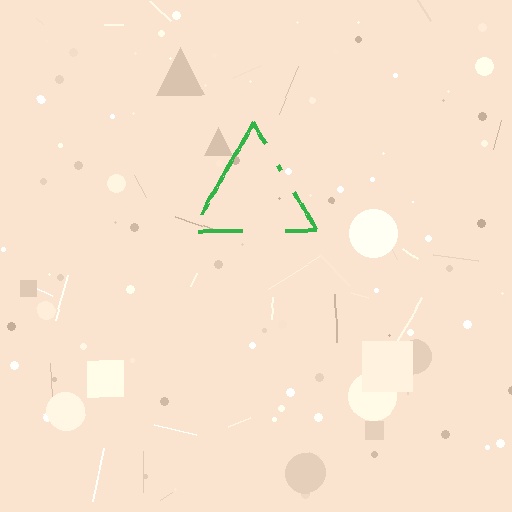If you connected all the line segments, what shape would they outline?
They would outline a triangle.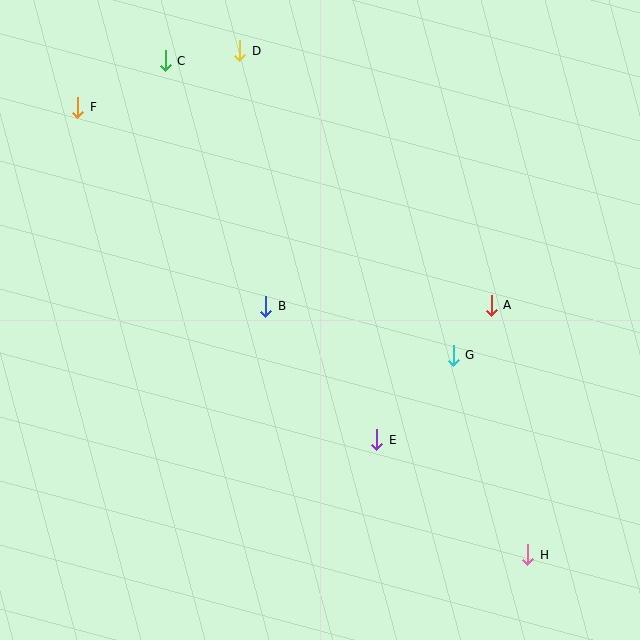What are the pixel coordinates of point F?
Point F is at (78, 107).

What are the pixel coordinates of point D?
Point D is at (240, 51).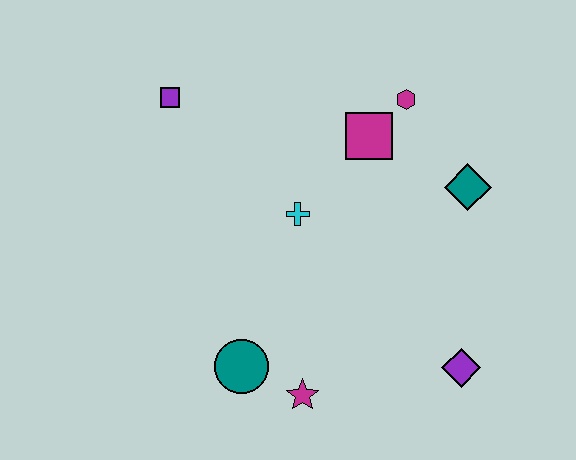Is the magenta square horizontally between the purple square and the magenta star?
No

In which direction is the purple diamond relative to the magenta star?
The purple diamond is to the right of the magenta star.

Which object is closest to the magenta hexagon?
The magenta square is closest to the magenta hexagon.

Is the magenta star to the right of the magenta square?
No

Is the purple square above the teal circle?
Yes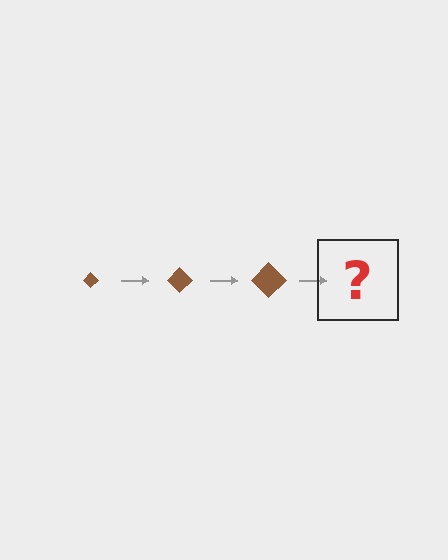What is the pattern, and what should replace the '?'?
The pattern is that the diamond gets progressively larger each step. The '?' should be a brown diamond, larger than the previous one.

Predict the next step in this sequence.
The next step is a brown diamond, larger than the previous one.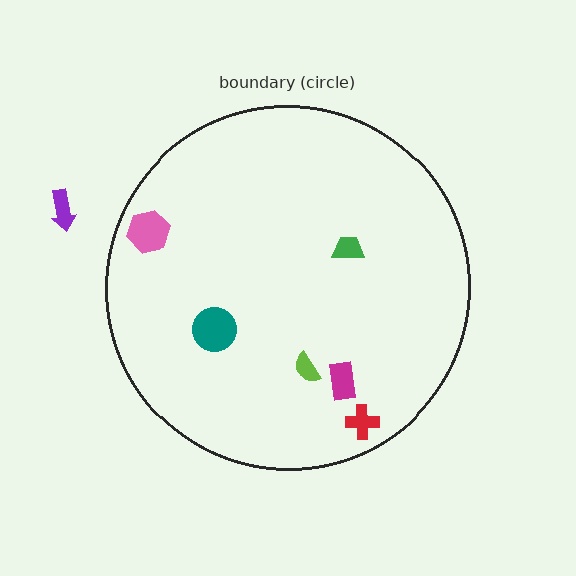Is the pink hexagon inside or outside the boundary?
Inside.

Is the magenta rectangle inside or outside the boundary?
Inside.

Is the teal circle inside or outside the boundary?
Inside.